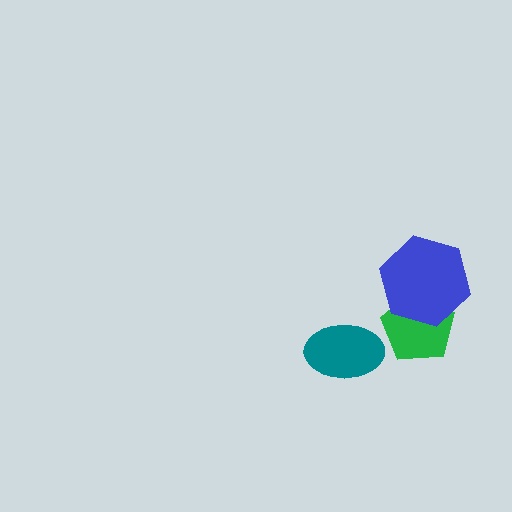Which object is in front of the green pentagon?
The blue hexagon is in front of the green pentagon.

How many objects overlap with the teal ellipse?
0 objects overlap with the teal ellipse.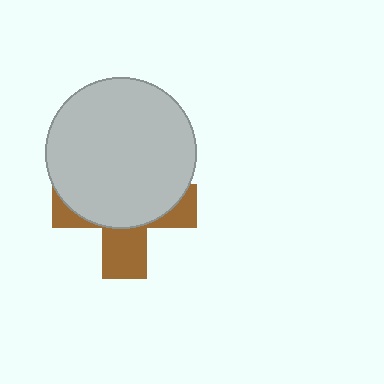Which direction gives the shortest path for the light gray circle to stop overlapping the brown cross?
Moving up gives the shortest separation.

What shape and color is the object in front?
The object in front is a light gray circle.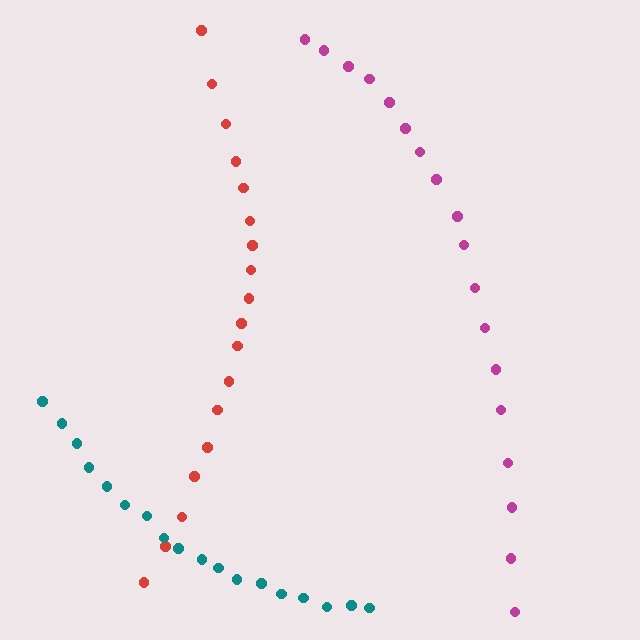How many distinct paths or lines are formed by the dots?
There are 3 distinct paths.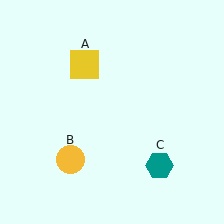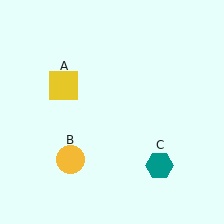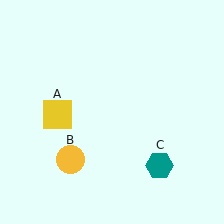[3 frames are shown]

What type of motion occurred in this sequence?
The yellow square (object A) rotated counterclockwise around the center of the scene.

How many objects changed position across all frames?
1 object changed position: yellow square (object A).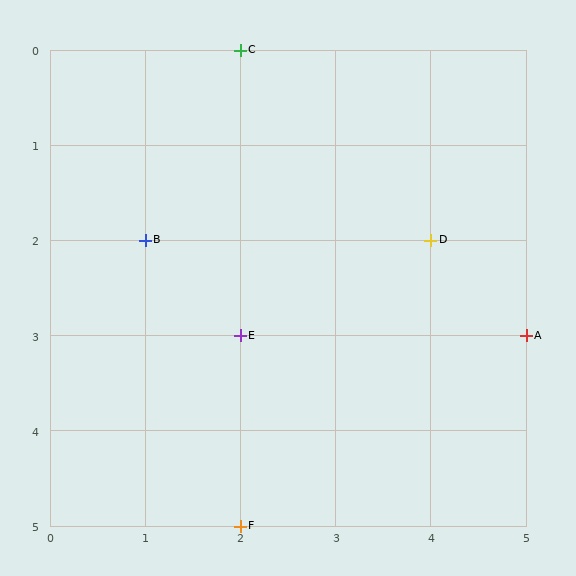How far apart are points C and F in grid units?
Points C and F are 5 rows apart.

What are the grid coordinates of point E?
Point E is at grid coordinates (2, 3).